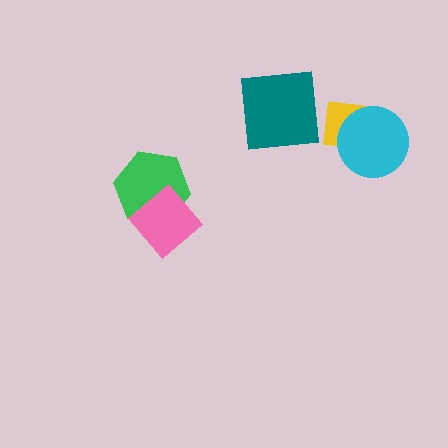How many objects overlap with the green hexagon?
1 object overlaps with the green hexagon.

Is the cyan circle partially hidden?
No, no other shape covers it.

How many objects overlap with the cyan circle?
1 object overlaps with the cyan circle.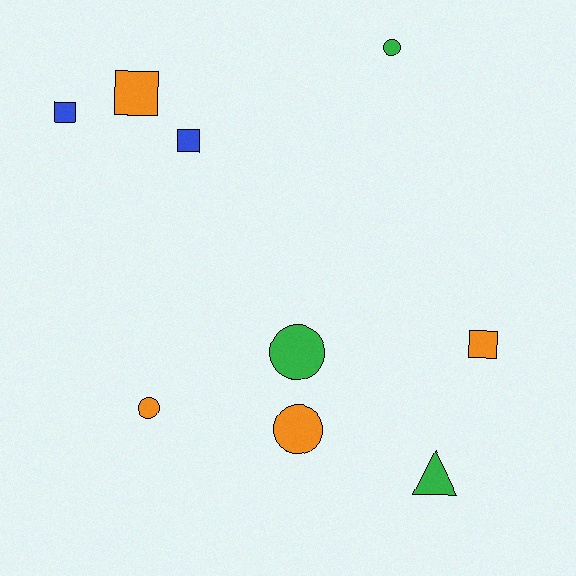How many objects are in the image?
There are 9 objects.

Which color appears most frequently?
Orange, with 4 objects.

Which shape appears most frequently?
Square, with 4 objects.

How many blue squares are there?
There are 2 blue squares.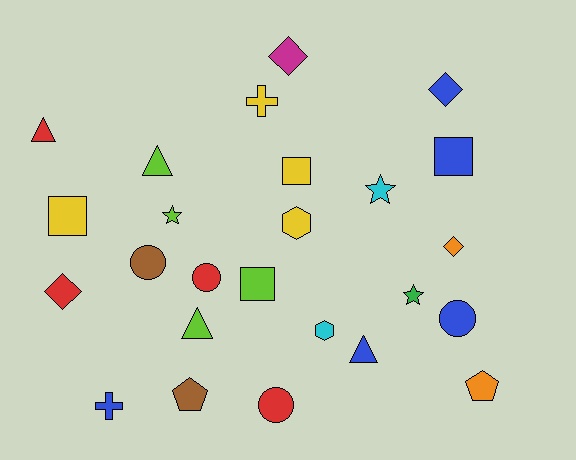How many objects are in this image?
There are 25 objects.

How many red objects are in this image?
There are 4 red objects.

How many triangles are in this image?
There are 4 triangles.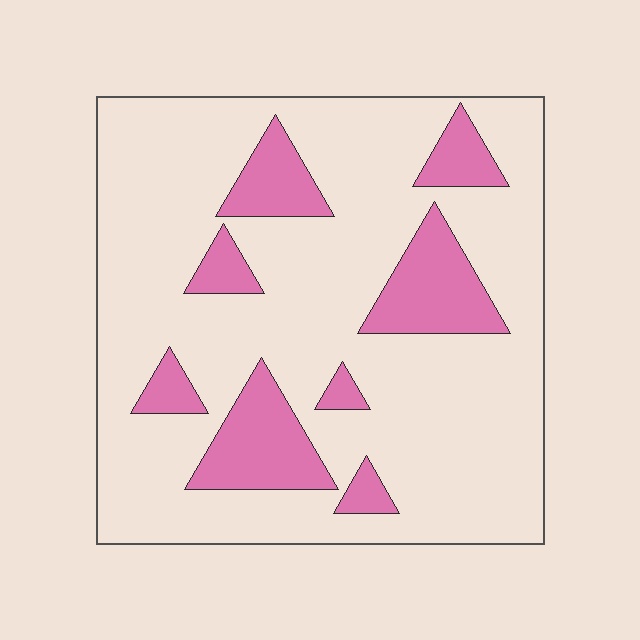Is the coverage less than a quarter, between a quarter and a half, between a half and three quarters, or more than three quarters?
Less than a quarter.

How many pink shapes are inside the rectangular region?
8.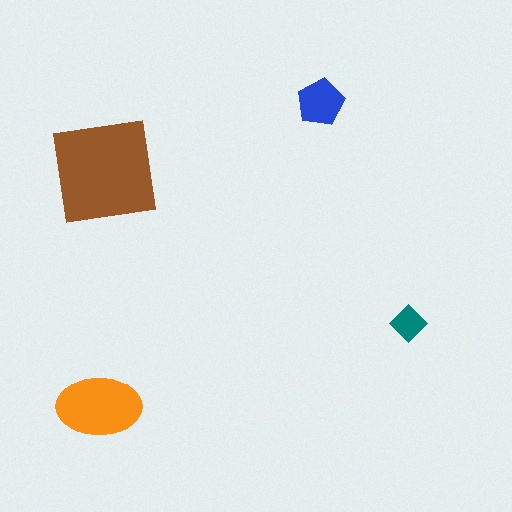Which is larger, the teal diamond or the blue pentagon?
The blue pentagon.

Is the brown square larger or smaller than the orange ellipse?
Larger.